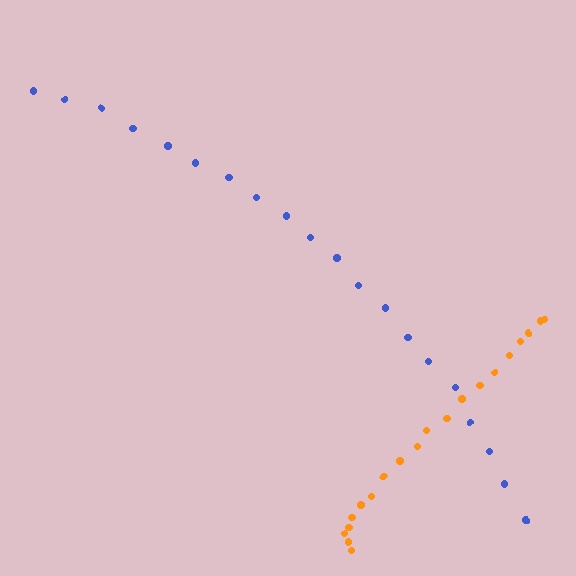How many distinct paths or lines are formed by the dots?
There are 2 distinct paths.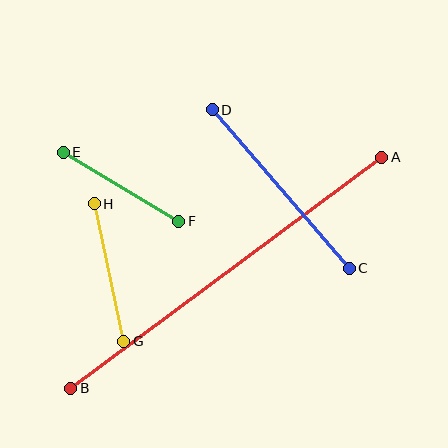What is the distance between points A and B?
The distance is approximately 388 pixels.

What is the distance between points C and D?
The distance is approximately 209 pixels.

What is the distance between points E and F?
The distance is approximately 134 pixels.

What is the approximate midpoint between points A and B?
The midpoint is at approximately (226, 273) pixels.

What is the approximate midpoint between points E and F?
The midpoint is at approximately (121, 187) pixels.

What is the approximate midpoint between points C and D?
The midpoint is at approximately (281, 189) pixels.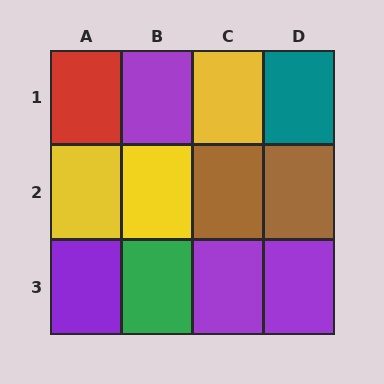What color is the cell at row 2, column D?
Brown.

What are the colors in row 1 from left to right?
Red, purple, yellow, teal.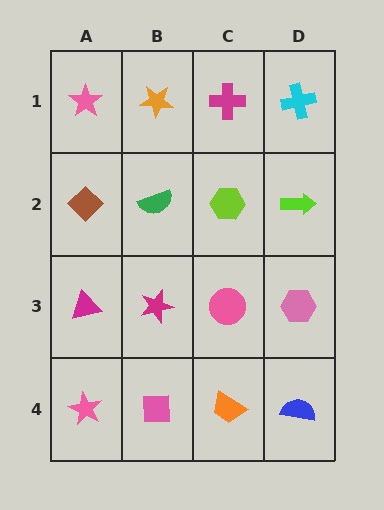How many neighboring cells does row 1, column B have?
3.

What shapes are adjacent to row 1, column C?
A lime hexagon (row 2, column C), an orange star (row 1, column B), a cyan cross (row 1, column D).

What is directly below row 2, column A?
A magenta triangle.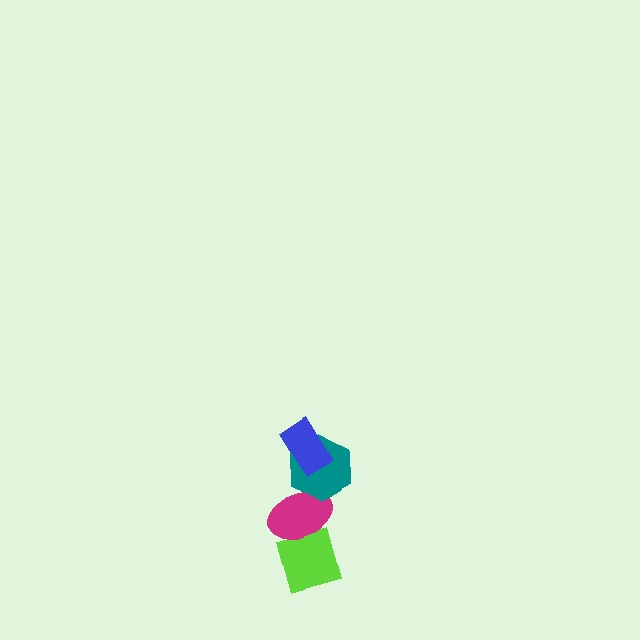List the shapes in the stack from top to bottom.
From top to bottom: the blue rectangle, the teal hexagon, the magenta ellipse, the lime diamond.